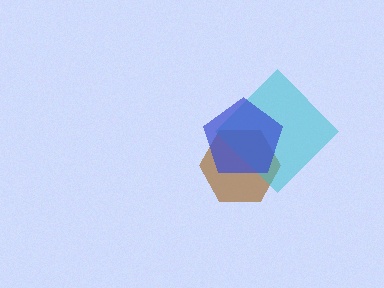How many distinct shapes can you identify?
There are 3 distinct shapes: a brown hexagon, a cyan diamond, a blue pentagon.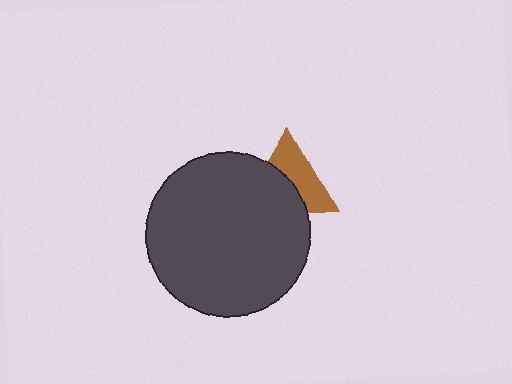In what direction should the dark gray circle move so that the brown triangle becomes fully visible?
The dark gray circle should move toward the lower-left. That is the shortest direction to clear the overlap and leave the brown triangle fully visible.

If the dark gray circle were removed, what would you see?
You would see the complete brown triangle.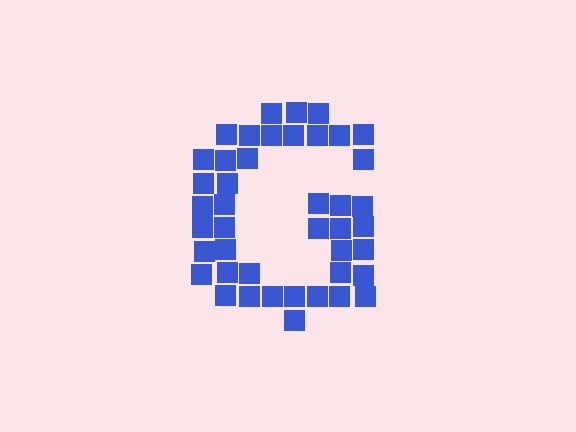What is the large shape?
The large shape is the letter G.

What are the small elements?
The small elements are squares.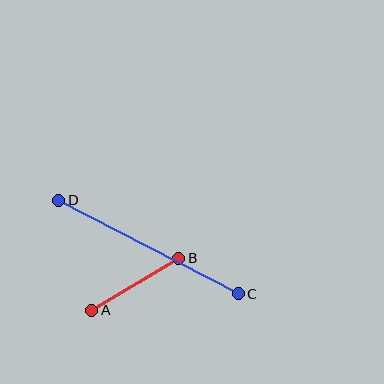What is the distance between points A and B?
The distance is approximately 101 pixels.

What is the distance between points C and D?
The distance is approximately 203 pixels.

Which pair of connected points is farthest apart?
Points C and D are farthest apart.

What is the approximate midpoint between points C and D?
The midpoint is at approximately (149, 247) pixels.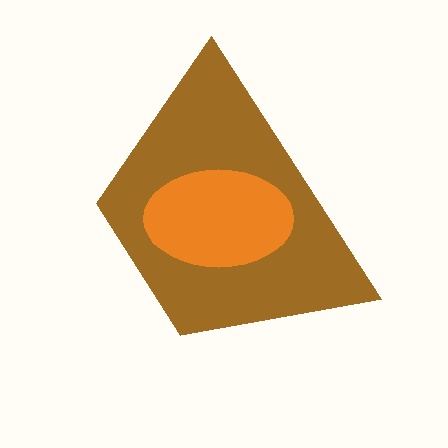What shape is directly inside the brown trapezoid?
The orange ellipse.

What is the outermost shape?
The brown trapezoid.